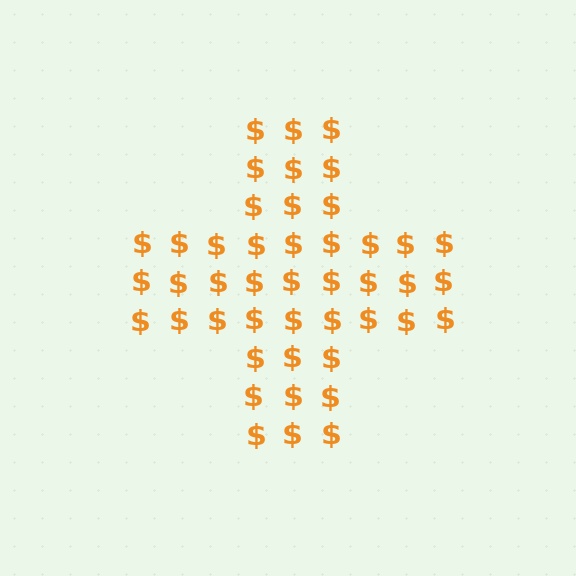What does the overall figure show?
The overall figure shows a cross.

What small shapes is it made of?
It is made of small dollar signs.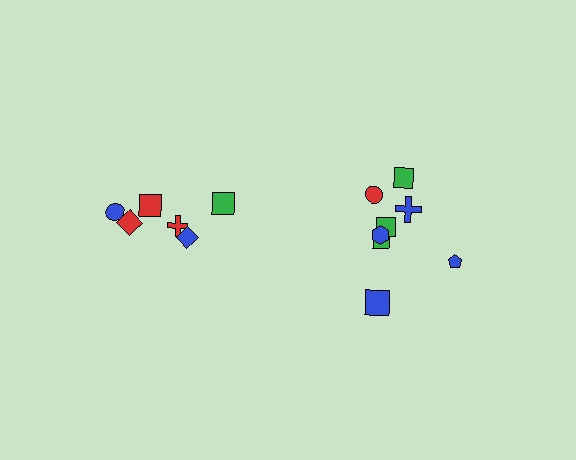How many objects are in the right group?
There are 8 objects.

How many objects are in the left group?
There are 6 objects.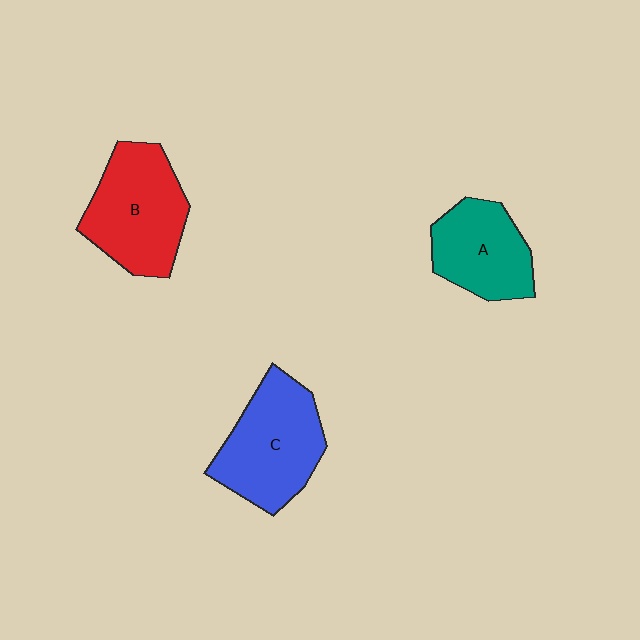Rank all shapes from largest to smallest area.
From largest to smallest: C (blue), B (red), A (teal).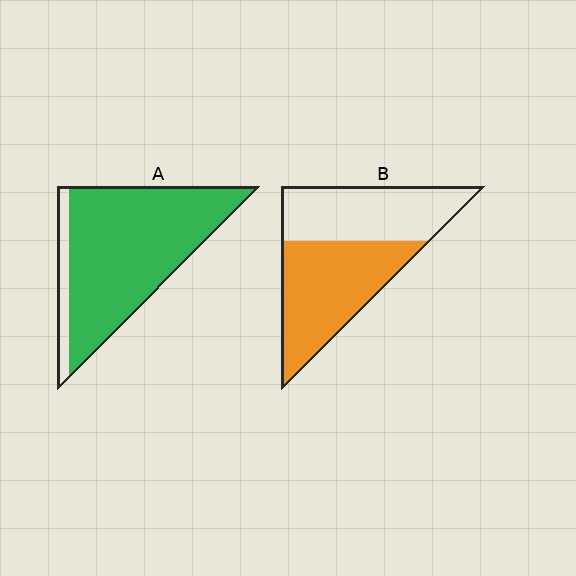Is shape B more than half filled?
Roughly half.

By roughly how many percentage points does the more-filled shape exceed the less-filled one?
By roughly 35 percentage points (A over B).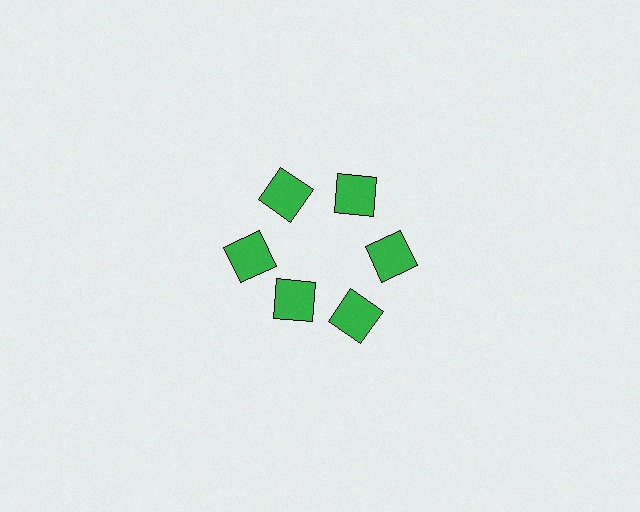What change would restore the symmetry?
The symmetry would be restored by moving it outward, back onto the ring so that all 6 squares sit at equal angles and equal distance from the center.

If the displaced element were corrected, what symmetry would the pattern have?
It would have 6-fold rotational symmetry — the pattern would map onto itself every 60 degrees.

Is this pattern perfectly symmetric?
No. The 6 green squares are arranged in a ring, but one element near the 7 o'clock position is pulled inward toward the center, breaking the 6-fold rotational symmetry.